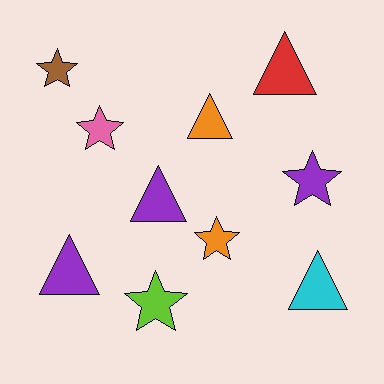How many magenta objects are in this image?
There are no magenta objects.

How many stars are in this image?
There are 5 stars.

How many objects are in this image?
There are 10 objects.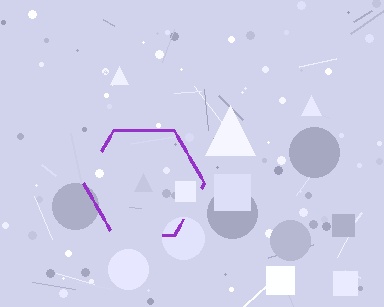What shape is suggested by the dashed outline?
The dashed outline suggests a hexagon.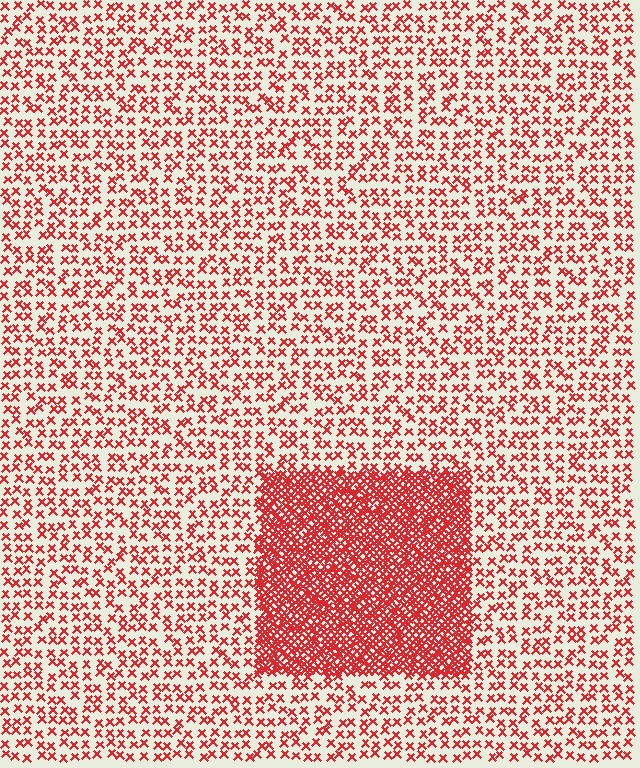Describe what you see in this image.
The image contains small red elements arranged at two different densities. A rectangle-shaped region is visible where the elements are more densely packed than the surrounding area.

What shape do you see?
I see a rectangle.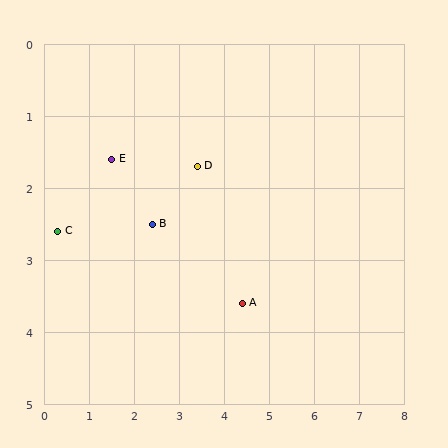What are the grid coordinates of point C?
Point C is at approximately (0.3, 2.6).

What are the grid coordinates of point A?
Point A is at approximately (4.4, 3.6).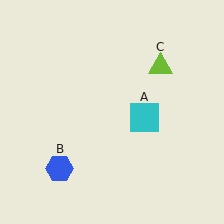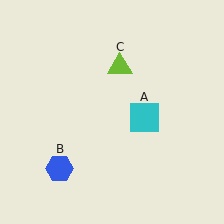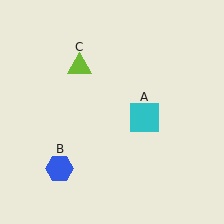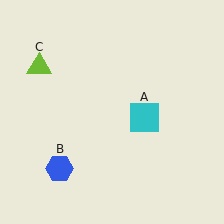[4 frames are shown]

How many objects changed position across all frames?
1 object changed position: lime triangle (object C).